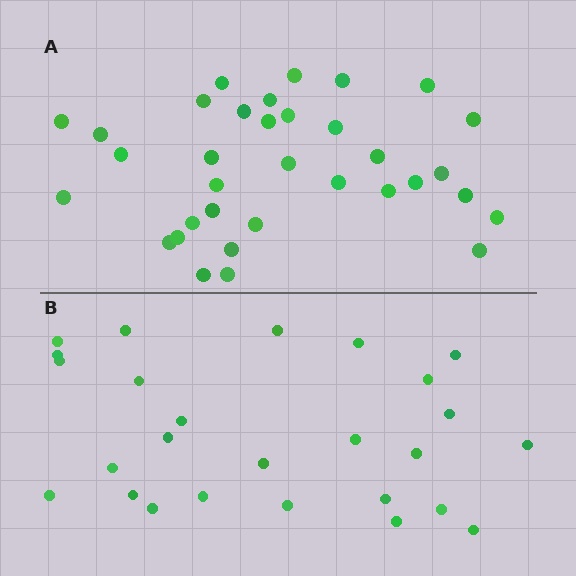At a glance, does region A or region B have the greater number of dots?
Region A (the top region) has more dots.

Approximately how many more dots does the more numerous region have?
Region A has roughly 8 or so more dots than region B.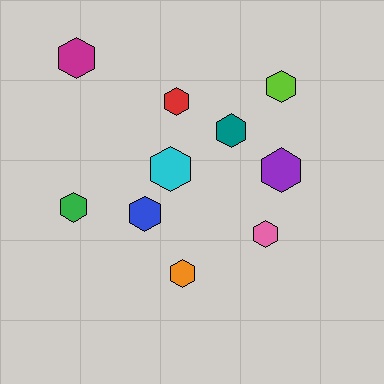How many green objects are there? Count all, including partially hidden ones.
There is 1 green object.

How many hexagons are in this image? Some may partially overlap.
There are 10 hexagons.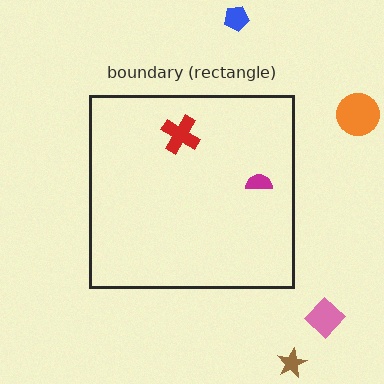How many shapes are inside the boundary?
2 inside, 4 outside.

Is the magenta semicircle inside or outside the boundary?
Inside.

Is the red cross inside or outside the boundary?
Inside.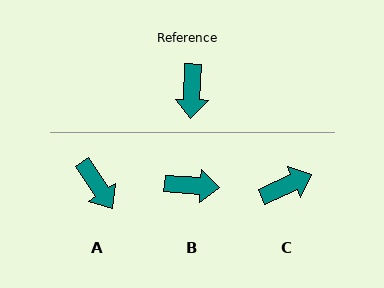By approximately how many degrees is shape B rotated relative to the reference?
Approximately 88 degrees counter-clockwise.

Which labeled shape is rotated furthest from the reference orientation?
C, about 116 degrees away.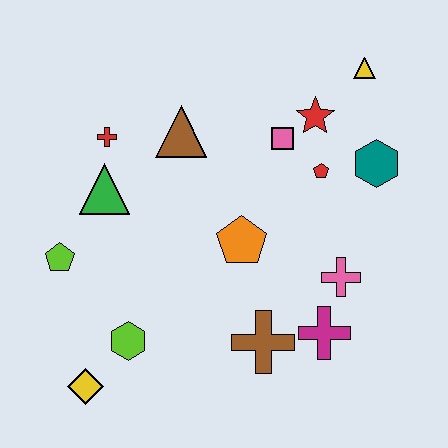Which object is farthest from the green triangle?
The yellow triangle is farthest from the green triangle.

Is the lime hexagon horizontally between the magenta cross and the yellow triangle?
No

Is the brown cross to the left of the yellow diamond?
No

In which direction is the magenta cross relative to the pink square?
The magenta cross is below the pink square.